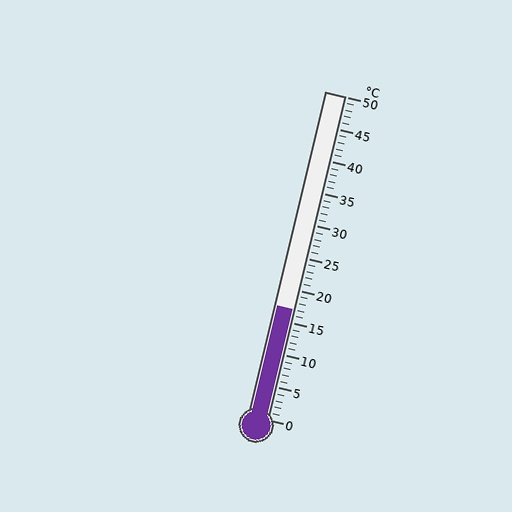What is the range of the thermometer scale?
The thermometer scale ranges from 0°C to 50°C.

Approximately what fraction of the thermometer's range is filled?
The thermometer is filled to approximately 35% of its range.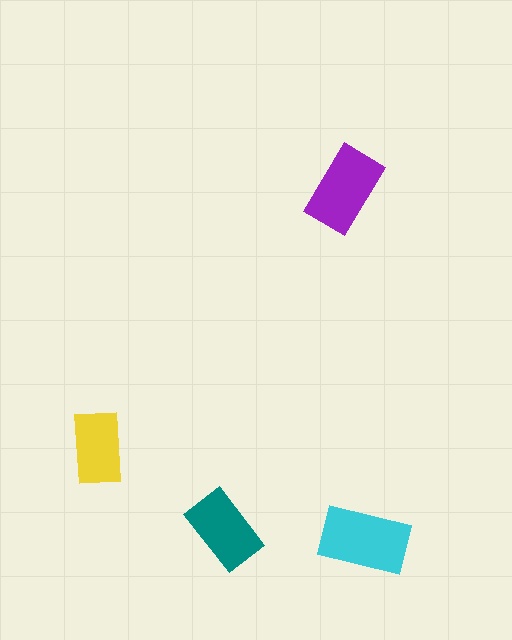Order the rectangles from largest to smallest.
the cyan one, the purple one, the teal one, the yellow one.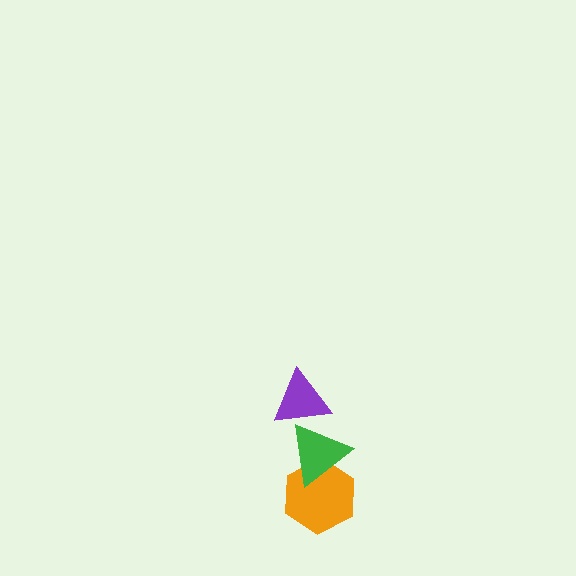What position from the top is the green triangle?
The green triangle is 2nd from the top.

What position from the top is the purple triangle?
The purple triangle is 1st from the top.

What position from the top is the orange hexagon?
The orange hexagon is 3rd from the top.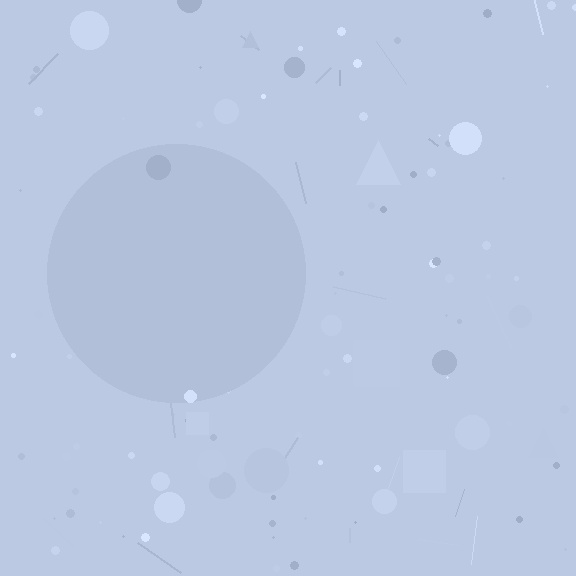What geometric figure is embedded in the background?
A circle is embedded in the background.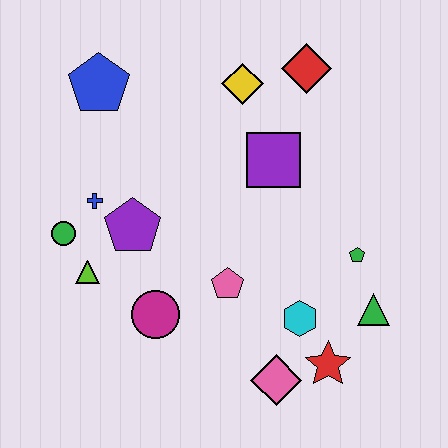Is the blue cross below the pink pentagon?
No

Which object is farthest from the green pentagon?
The blue pentagon is farthest from the green pentagon.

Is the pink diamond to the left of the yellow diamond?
No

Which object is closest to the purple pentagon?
The blue cross is closest to the purple pentagon.